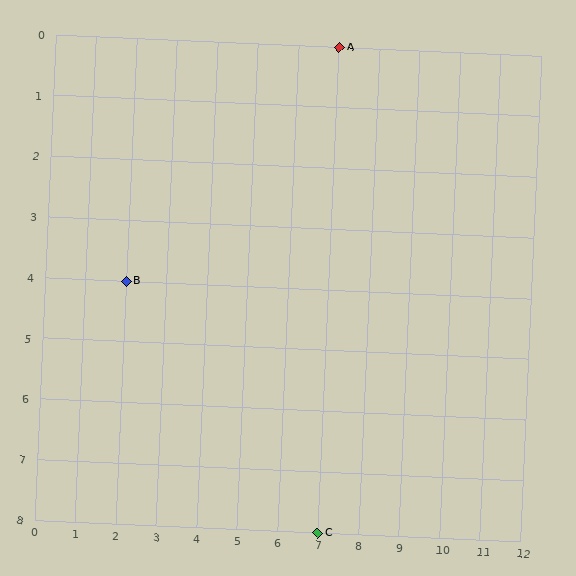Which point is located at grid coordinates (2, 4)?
Point B is at (2, 4).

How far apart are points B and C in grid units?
Points B and C are 5 columns and 4 rows apart (about 6.4 grid units diagonally).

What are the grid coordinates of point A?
Point A is at grid coordinates (7, 0).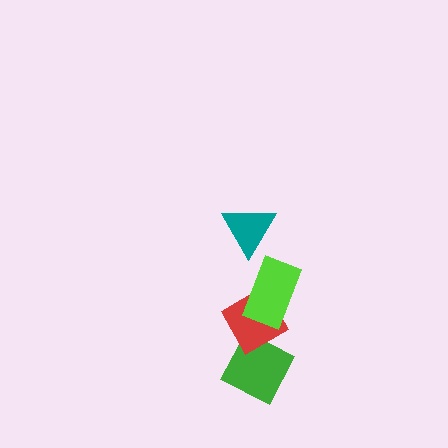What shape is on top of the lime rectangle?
The teal triangle is on top of the lime rectangle.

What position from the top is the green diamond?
The green diamond is 4th from the top.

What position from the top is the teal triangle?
The teal triangle is 1st from the top.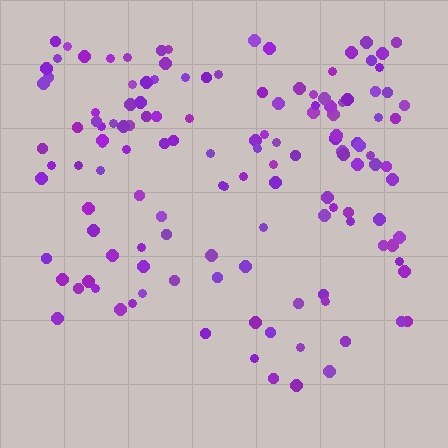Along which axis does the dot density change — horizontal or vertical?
Vertical.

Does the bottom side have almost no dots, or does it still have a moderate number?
Still a moderate number, just noticeably fewer than the top.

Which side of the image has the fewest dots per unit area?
The bottom.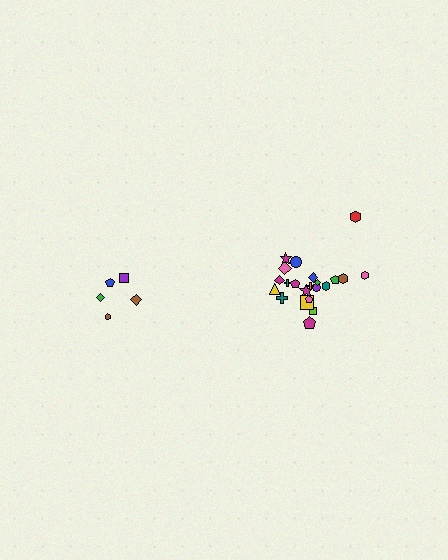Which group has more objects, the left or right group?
The right group.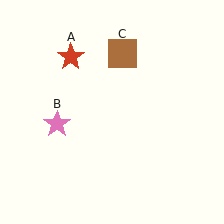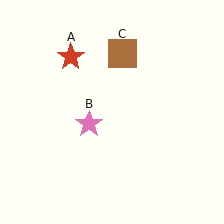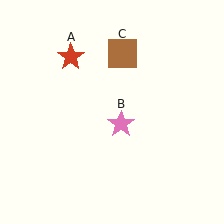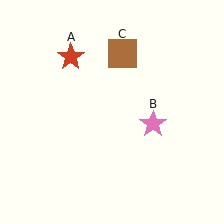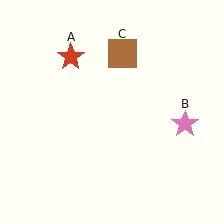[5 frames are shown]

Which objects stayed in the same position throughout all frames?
Red star (object A) and brown square (object C) remained stationary.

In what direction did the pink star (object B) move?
The pink star (object B) moved right.